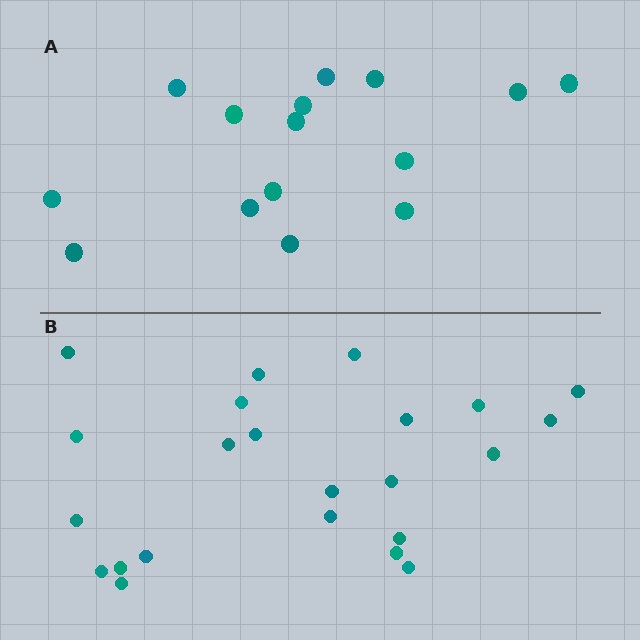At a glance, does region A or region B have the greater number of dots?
Region B (the bottom region) has more dots.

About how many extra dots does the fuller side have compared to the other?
Region B has roughly 8 or so more dots than region A.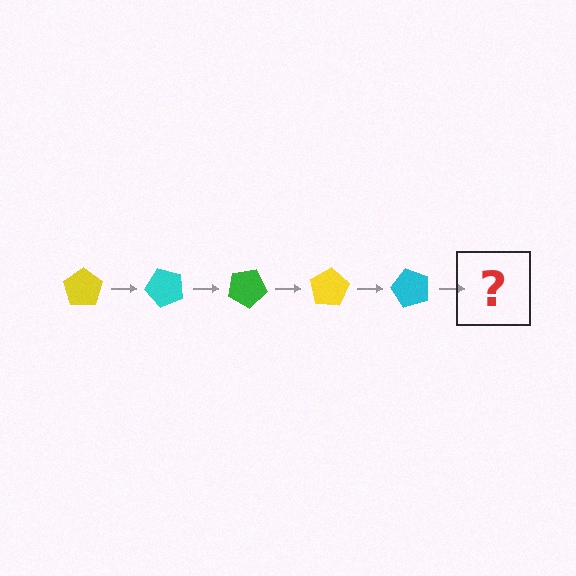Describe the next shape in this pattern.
It should be a green pentagon, rotated 250 degrees from the start.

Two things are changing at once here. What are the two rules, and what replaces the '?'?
The two rules are that it rotates 50 degrees each step and the color cycles through yellow, cyan, and green. The '?' should be a green pentagon, rotated 250 degrees from the start.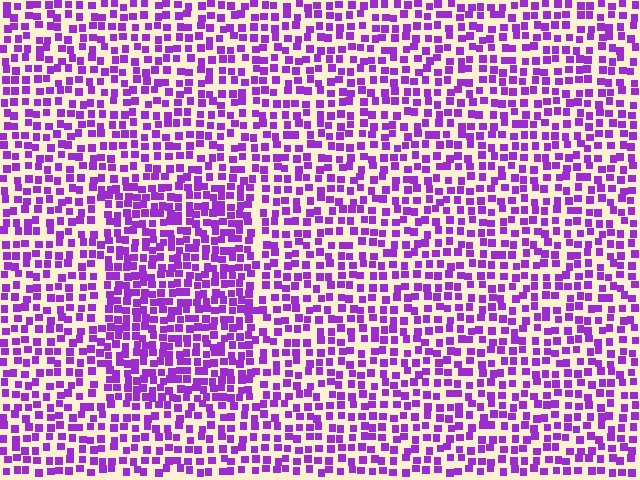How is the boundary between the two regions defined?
The boundary is defined by a change in element density (approximately 1.5x ratio). All elements are the same color, size, and shape.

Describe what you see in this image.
The image contains small purple elements arranged at two different densities. A rectangle-shaped region is visible where the elements are more densely packed than the surrounding area.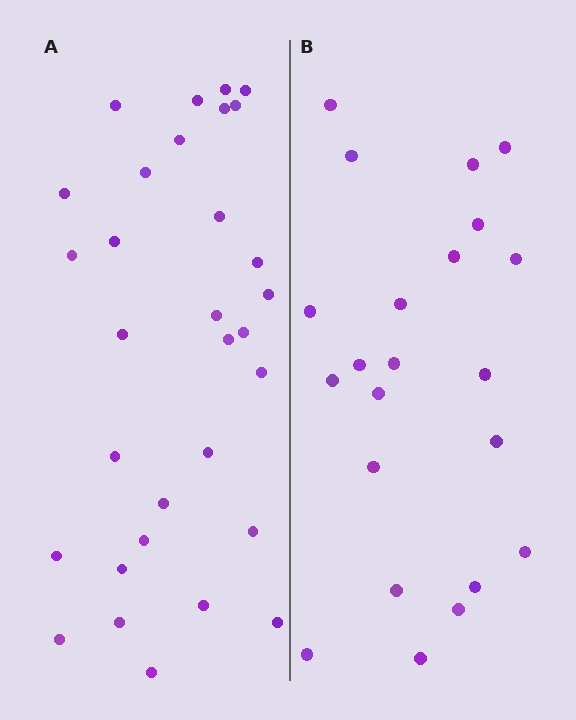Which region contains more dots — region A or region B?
Region A (the left region) has more dots.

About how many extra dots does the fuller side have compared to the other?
Region A has roughly 8 or so more dots than region B.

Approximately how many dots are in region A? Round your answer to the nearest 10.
About 30 dots. (The exact count is 31, which rounds to 30.)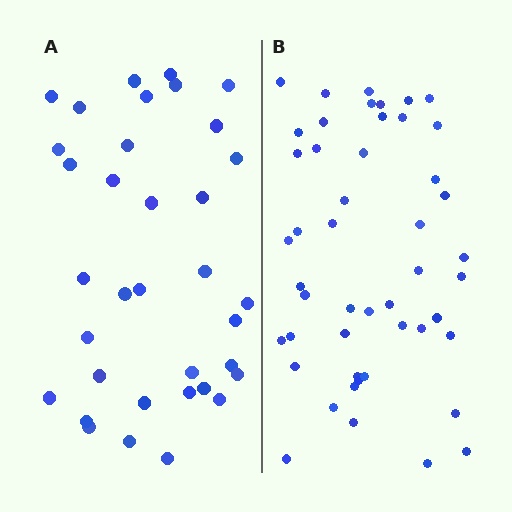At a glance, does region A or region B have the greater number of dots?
Region B (the right region) has more dots.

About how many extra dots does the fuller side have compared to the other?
Region B has approximately 15 more dots than region A.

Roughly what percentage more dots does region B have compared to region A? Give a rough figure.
About 35% more.